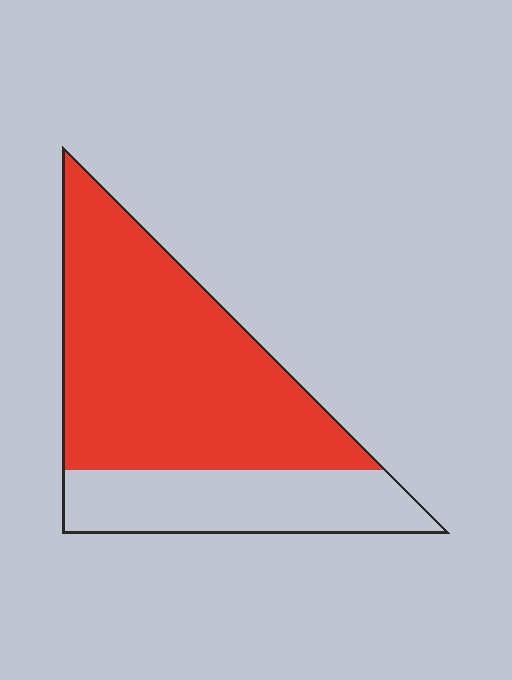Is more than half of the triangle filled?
Yes.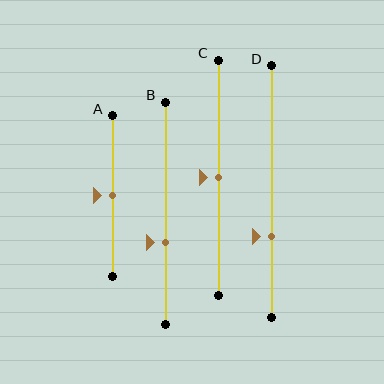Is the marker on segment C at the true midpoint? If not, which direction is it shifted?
Yes, the marker on segment C is at the true midpoint.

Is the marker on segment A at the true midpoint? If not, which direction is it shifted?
Yes, the marker on segment A is at the true midpoint.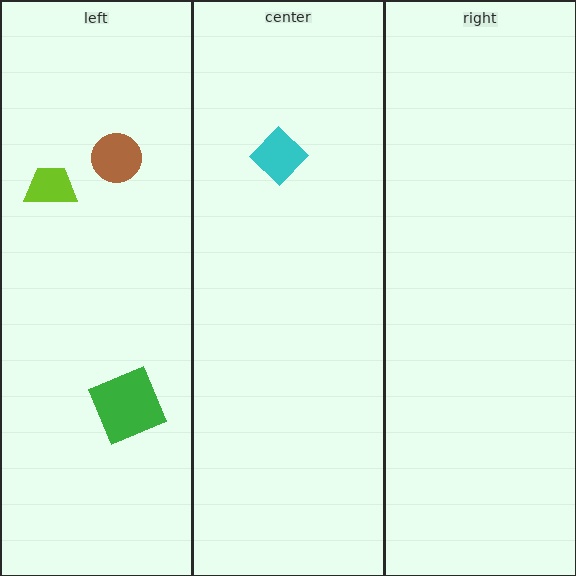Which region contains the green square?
The left region.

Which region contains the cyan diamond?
The center region.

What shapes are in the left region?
The brown circle, the lime trapezoid, the green square.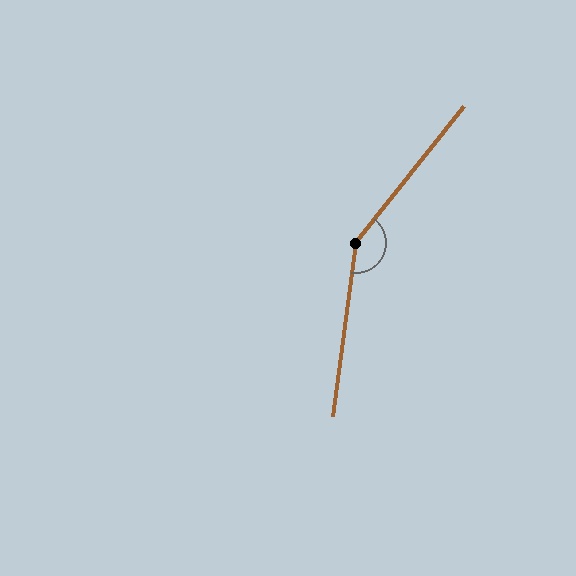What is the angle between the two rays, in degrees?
Approximately 149 degrees.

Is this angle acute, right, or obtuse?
It is obtuse.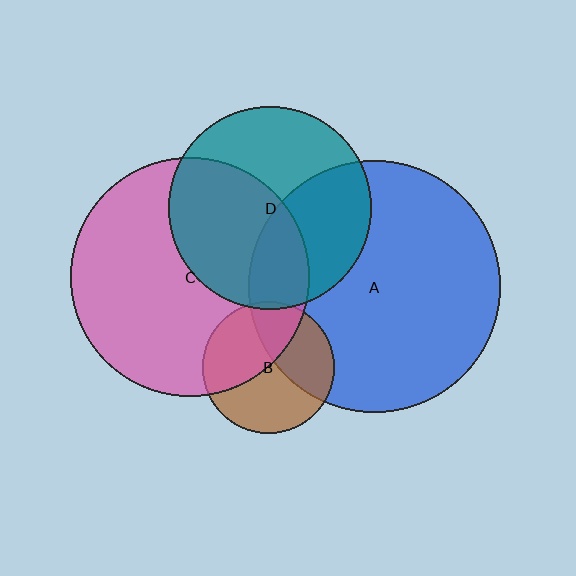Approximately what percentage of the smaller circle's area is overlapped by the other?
Approximately 15%.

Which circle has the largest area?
Circle A (blue).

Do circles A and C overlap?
Yes.